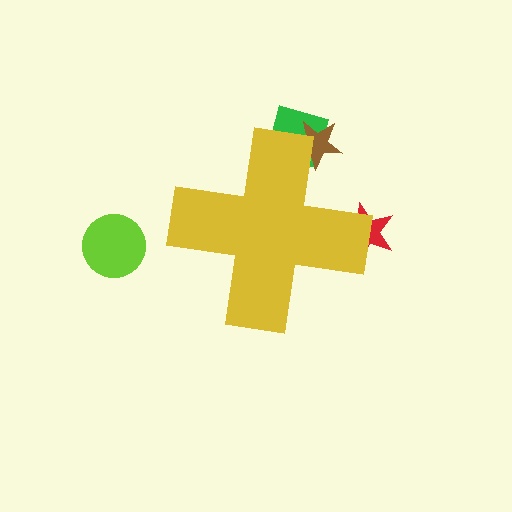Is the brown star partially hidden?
Yes, the brown star is partially hidden behind the yellow cross.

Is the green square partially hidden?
Yes, the green square is partially hidden behind the yellow cross.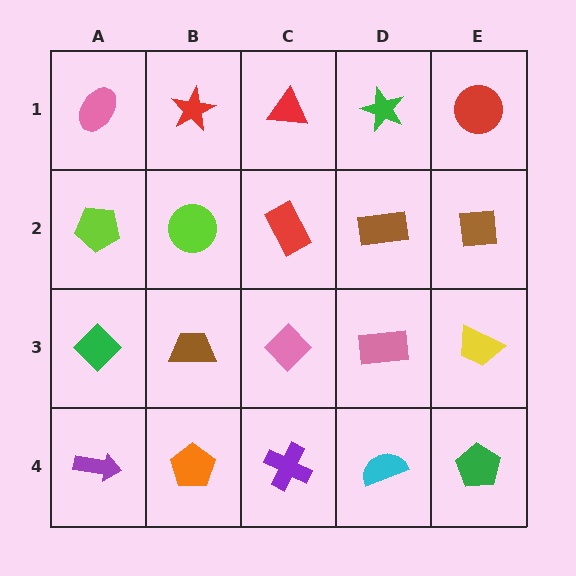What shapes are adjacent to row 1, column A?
A lime pentagon (row 2, column A), a red star (row 1, column B).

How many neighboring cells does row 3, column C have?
4.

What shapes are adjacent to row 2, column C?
A red triangle (row 1, column C), a pink diamond (row 3, column C), a lime circle (row 2, column B), a brown rectangle (row 2, column D).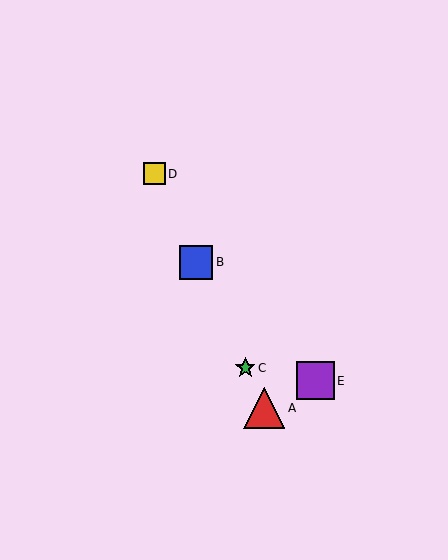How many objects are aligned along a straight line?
4 objects (A, B, C, D) are aligned along a straight line.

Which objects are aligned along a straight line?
Objects A, B, C, D are aligned along a straight line.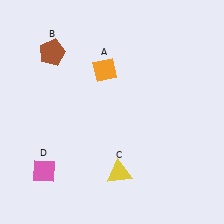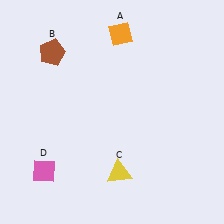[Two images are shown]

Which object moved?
The orange diamond (A) moved up.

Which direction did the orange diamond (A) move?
The orange diamond (A) moved up.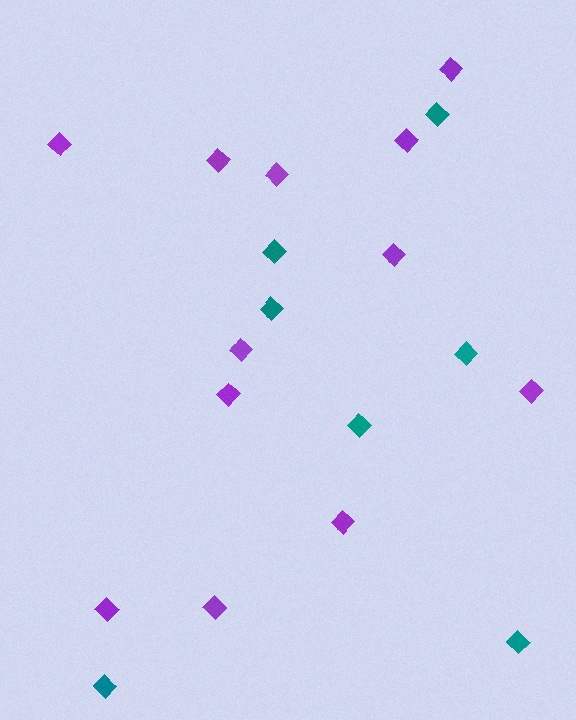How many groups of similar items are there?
There are 2 groups: one group of purple diamonds (12) and one group of teal diamonds (7).